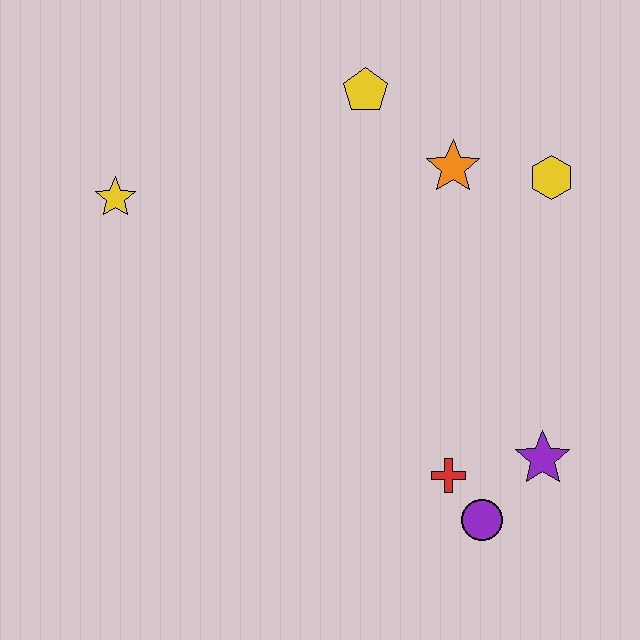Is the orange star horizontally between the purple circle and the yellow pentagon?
Yes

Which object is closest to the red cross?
The purple circle is closest to the red cross.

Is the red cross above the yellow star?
No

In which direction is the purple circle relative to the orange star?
The purple circle is below the orange star.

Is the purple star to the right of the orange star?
Yes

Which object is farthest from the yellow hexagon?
The yellow star is farthest from the yellow hexagon.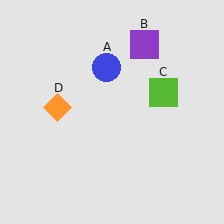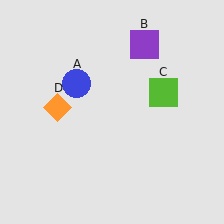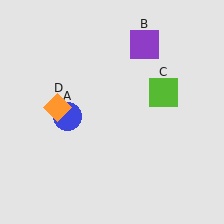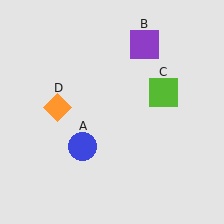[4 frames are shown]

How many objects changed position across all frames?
1 object changed position: blue circle (object A).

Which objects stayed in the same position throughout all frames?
Purple square (object B) and lime square (object C) and orange diamond (object D) remained stationary.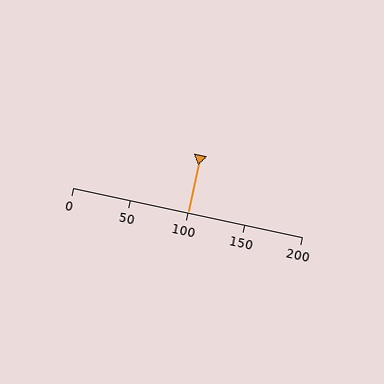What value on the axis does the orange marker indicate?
The marker indicates approximately 100.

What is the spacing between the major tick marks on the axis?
The major ticks are spaced 50 apart.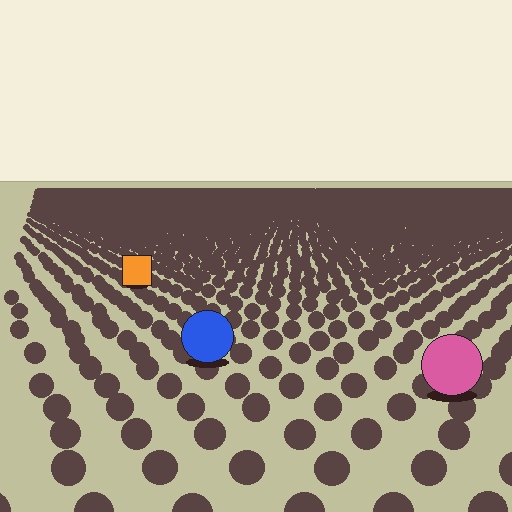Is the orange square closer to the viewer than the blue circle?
No. The blue circle is closer — you can tell from the texture gradient: the ground texture is coarser near it.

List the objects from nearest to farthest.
From nearest to farthest: the pink circle, the blue circle, the orange square.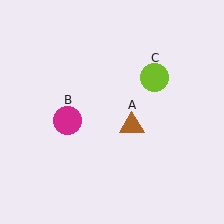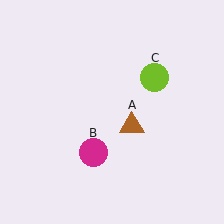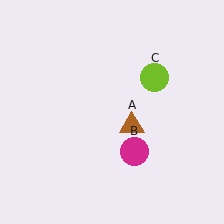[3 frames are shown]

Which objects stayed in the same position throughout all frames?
Brown triangle (object A) and lime circle (object C) remained stationary.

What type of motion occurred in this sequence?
The magenta circle (object B) rotated counterclockwise around the center of the scene.